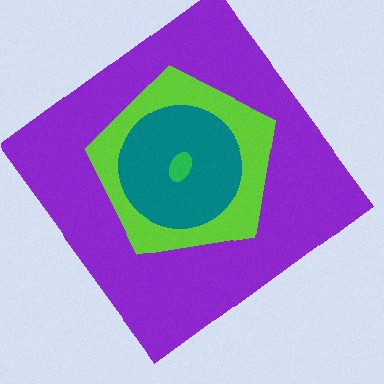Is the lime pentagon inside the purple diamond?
Yes.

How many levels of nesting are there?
4.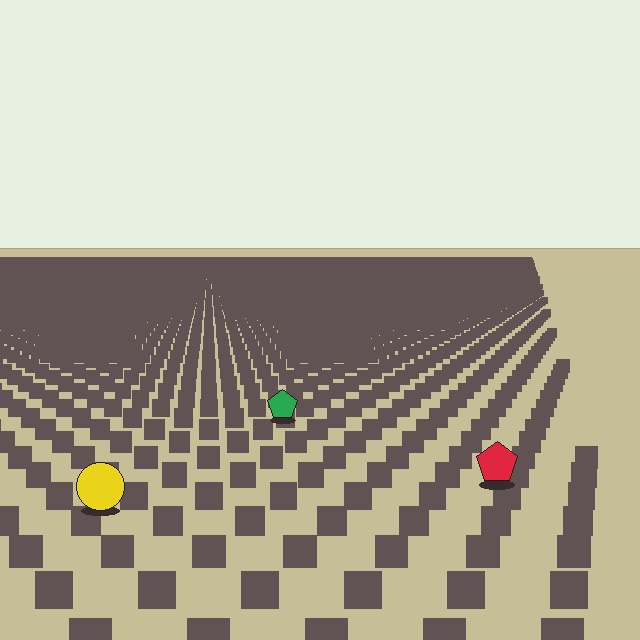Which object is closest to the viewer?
The yellow circle is closest. The texture marks near it are larger and more spread out.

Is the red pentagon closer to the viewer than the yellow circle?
No. The yellow circle is closer — you can tell from the texture gradient: the ground texture is coarser near it.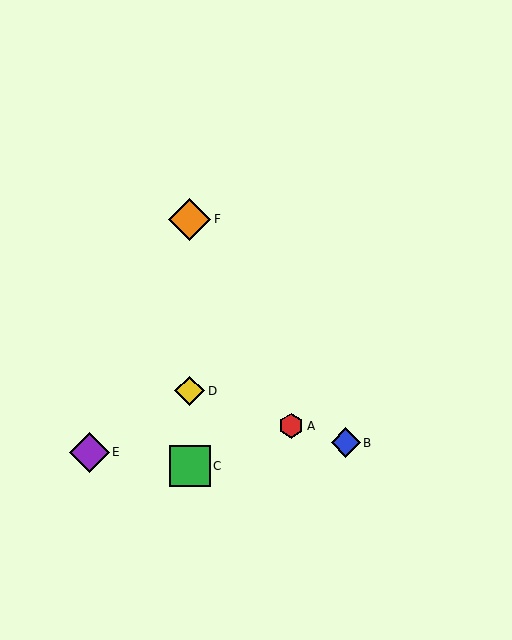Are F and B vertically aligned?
No, F is at x≈190 and B is at x≈346.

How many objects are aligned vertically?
3 objects (C, D, F) are aligned vertically.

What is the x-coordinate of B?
Object B is at x≈346.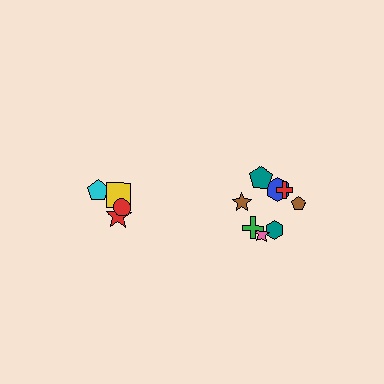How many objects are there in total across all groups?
There are 12 objects.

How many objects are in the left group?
There are 4 objects.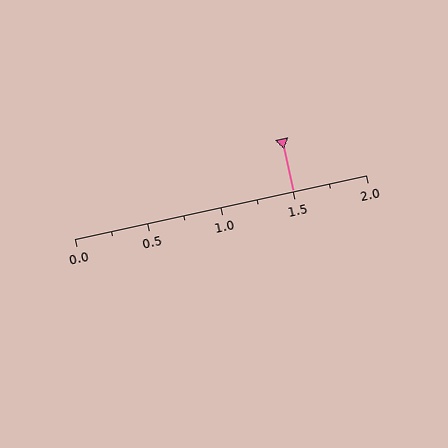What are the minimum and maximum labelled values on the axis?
The axis runs from 0.0 to 2.0.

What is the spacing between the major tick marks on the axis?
The major ticks are spaced 0.5 apart.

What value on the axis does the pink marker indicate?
The marker indicates approximately 1.5.